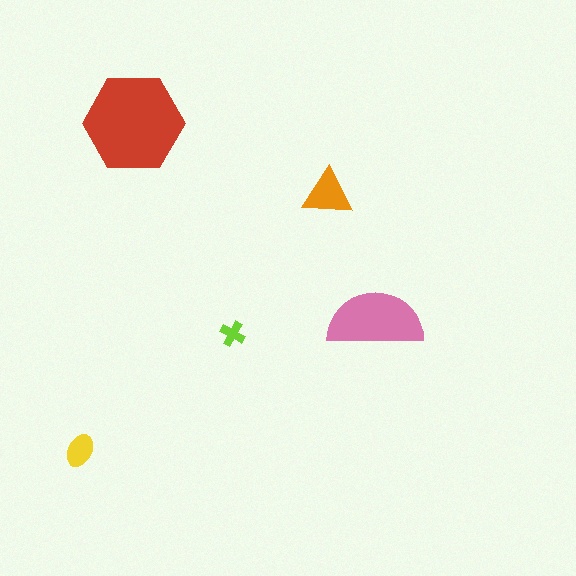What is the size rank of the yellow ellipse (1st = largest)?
4th.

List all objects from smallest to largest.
The lime cross, the yellow ellipse, the orange triangle, the pink semicircle, the red hexagon.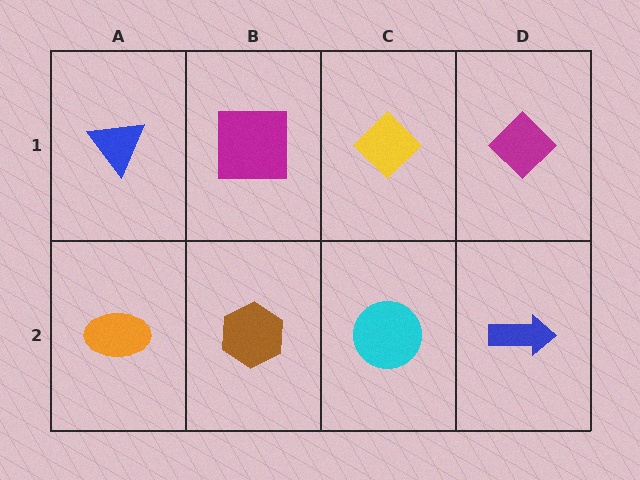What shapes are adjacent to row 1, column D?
A blue arrow (row 2, column D), a yellow diamond (row 1, column C).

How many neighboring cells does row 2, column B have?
3.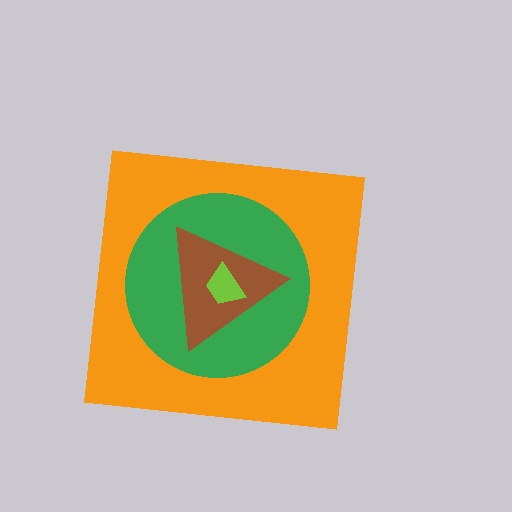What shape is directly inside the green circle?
The brown triangle.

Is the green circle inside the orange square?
Yes.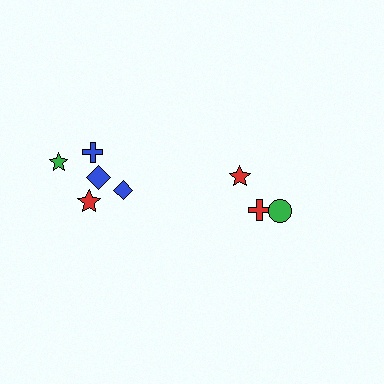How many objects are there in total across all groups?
There are 8 objects.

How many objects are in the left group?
There are 5 objects.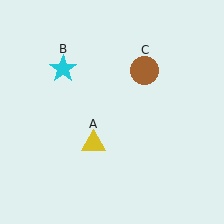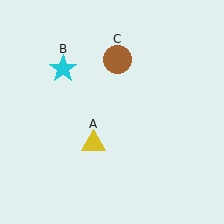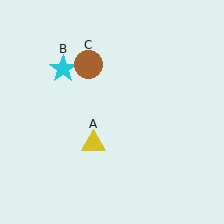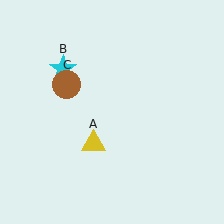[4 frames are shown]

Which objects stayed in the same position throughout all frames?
Yellow triangle (object A) and cyan star (object B) remained stationary.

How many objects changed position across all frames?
1 object changed position: brown circle (object C).